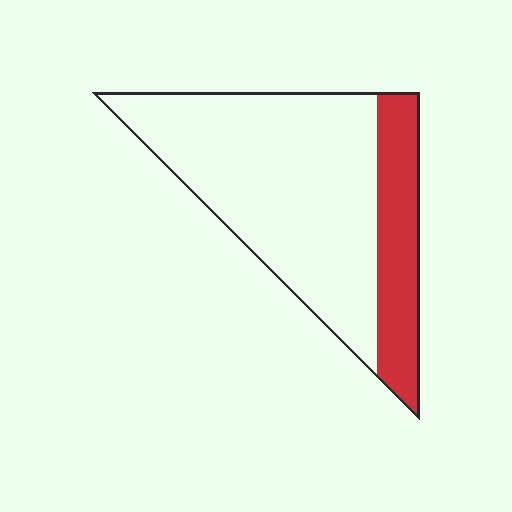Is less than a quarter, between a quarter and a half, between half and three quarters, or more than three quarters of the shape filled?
Less than a quarter.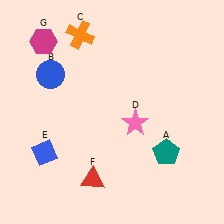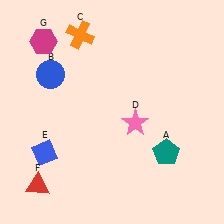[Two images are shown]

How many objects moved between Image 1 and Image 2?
1 object moved between the two images.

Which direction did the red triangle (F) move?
The red triangle (F) moved left.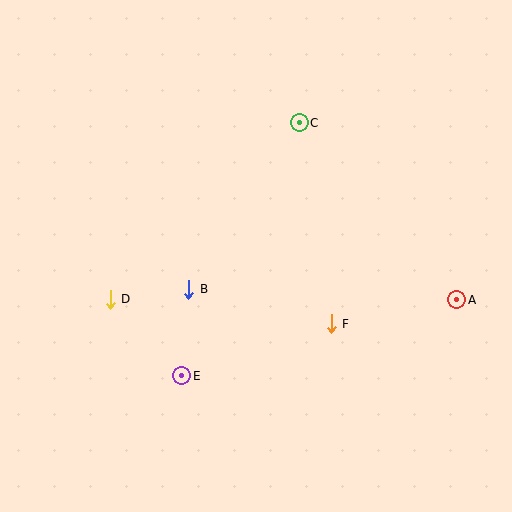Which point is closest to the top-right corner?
Point C is closest to the top-right corner.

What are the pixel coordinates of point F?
Point F is at (331, 324).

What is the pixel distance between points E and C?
The distance between E and C is 279 pixels.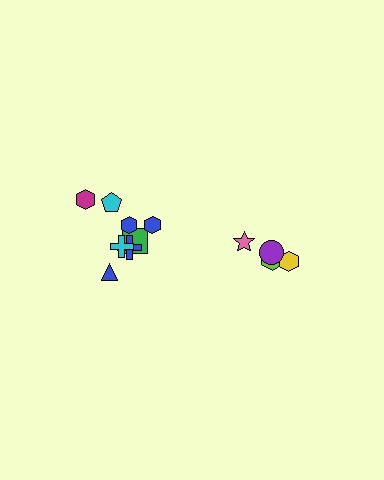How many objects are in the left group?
There are 8 objects.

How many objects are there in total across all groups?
There are 12 objects.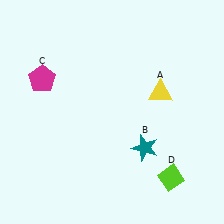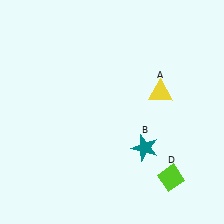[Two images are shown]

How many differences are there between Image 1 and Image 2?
There is 1 difference between the two images.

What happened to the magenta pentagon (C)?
The magenta pentagon (C) was removed in Image 2. It was in the top-left area of Image 1.